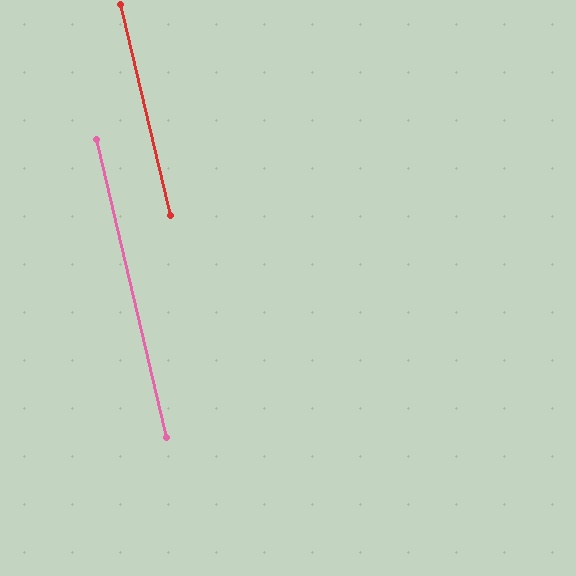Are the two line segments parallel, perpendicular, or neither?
Parallel — their directions differ by only 0.3°.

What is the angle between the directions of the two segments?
Approximately 0 degrees.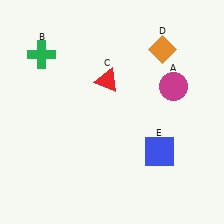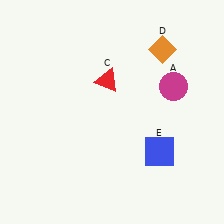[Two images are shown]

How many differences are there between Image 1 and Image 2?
There is 1 difference between the two images.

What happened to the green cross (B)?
The green cross (B) was removed in Image 2. It was in the top-left area of Image 1.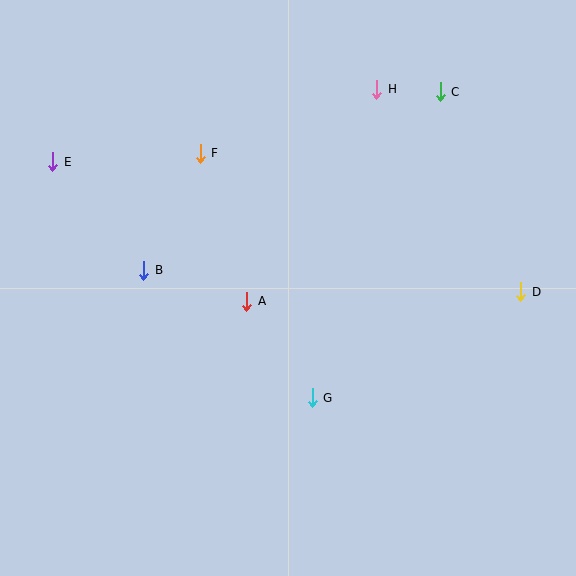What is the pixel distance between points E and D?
The distance between E and D is 486 pixels.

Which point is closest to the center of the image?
Point A at (247, 301) is closest to the center.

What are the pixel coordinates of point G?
Point G is at (312, 398).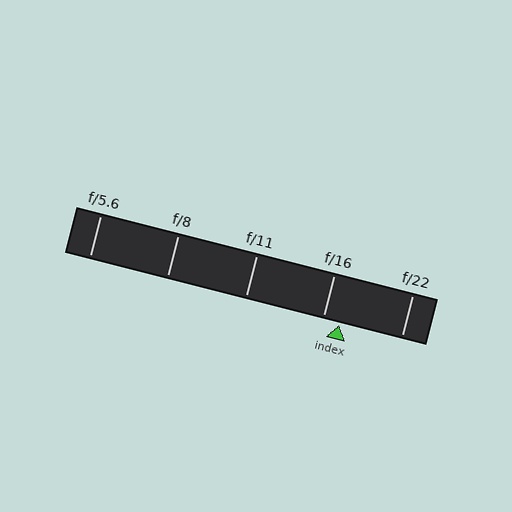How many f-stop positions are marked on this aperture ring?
There are 5 f-stop positions marked.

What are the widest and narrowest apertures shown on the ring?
The widest aperture shown is f/5.6 and the narrowest is f/22.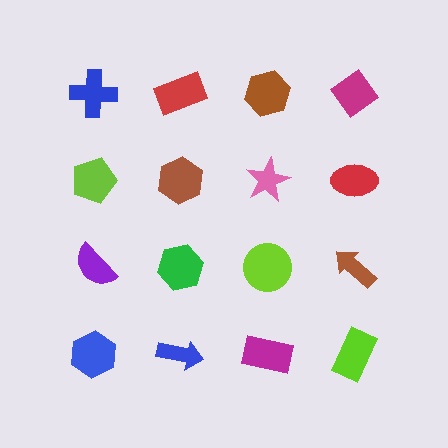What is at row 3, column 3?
A lime circle.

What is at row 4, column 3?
A magenta rectangle.